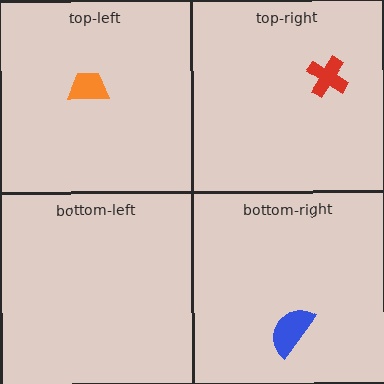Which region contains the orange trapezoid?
The top-left region.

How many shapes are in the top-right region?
1.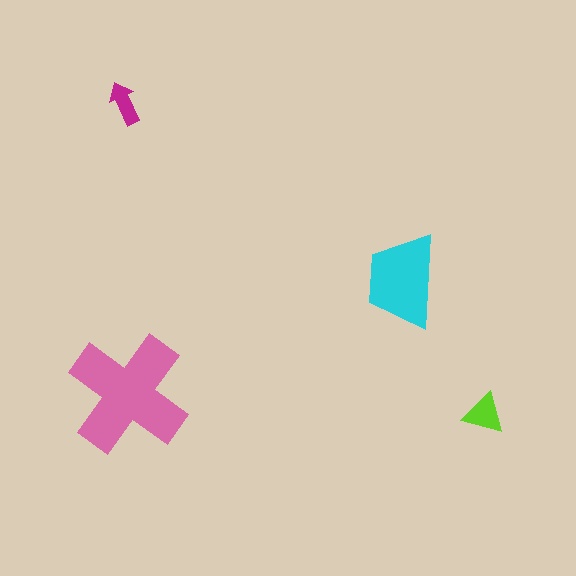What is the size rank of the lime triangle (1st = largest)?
3rd.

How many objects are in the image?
There are 4 objects in the image.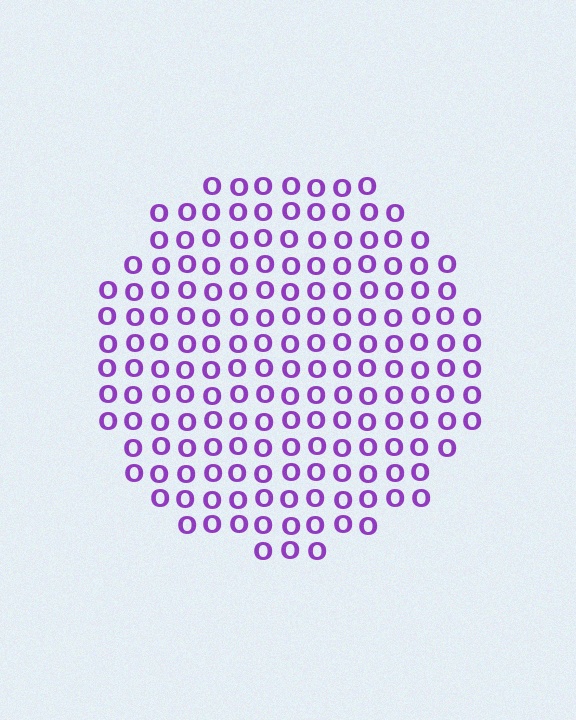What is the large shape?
The large shape is a circle.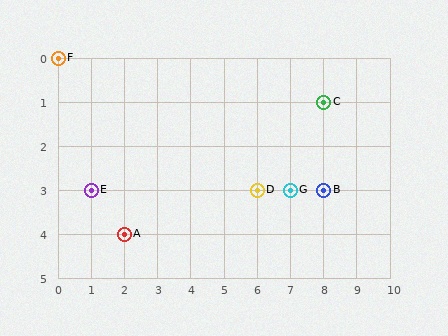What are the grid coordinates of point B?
Point B is at grid coordinates (8, 3).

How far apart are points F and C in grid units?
Points F and C are 8 columns and 1 row apart (about 8.1 grid units diagonally).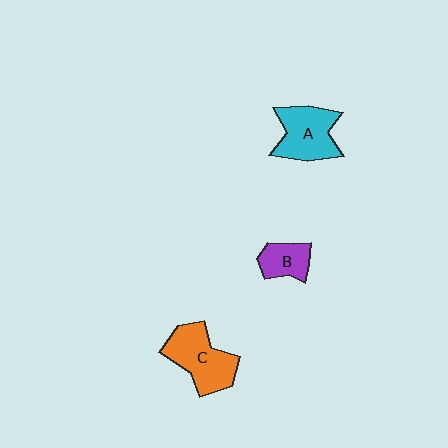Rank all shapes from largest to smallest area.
From largest to smallest: C (orange), A (cyan), B (purple).